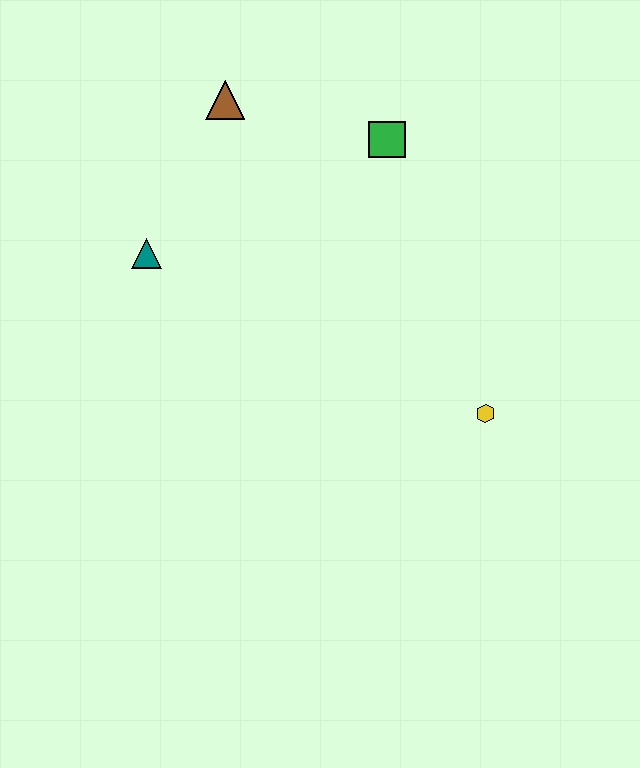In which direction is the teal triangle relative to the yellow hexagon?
The teal triangle is to the left of the yellow hexagon.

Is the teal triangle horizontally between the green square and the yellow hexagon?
No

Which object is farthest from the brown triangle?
The yellow hexagon is farthest from the brown triangle.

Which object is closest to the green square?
The brown triangle is closest to the green square.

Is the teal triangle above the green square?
No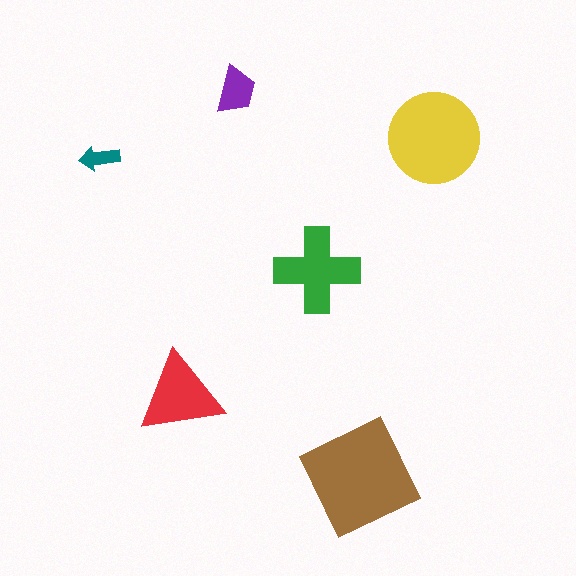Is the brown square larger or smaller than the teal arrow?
Larger.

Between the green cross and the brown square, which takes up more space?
The brown square.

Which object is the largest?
The brown square.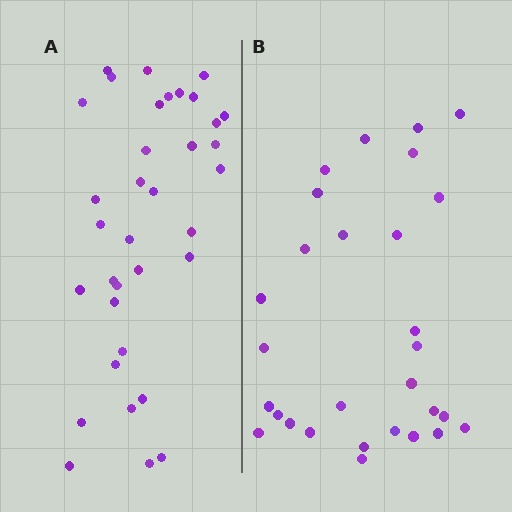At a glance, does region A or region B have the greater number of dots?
Region A (the left region) has more dots.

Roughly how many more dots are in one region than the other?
Region A has about 6 more dots than region B.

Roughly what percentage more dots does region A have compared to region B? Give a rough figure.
About 20% more.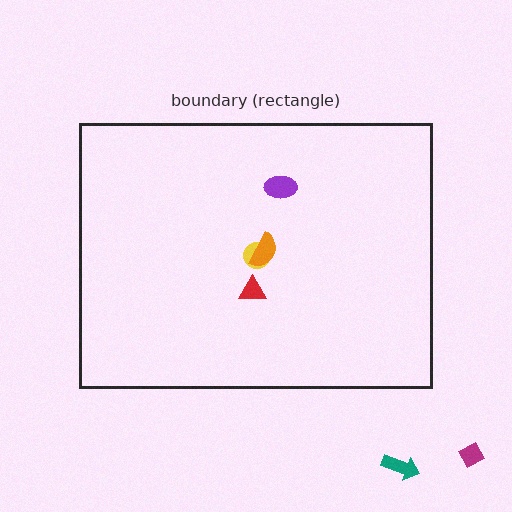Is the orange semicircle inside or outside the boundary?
Inside.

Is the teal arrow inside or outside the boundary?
Outside.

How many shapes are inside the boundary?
4 inside, 2 outside.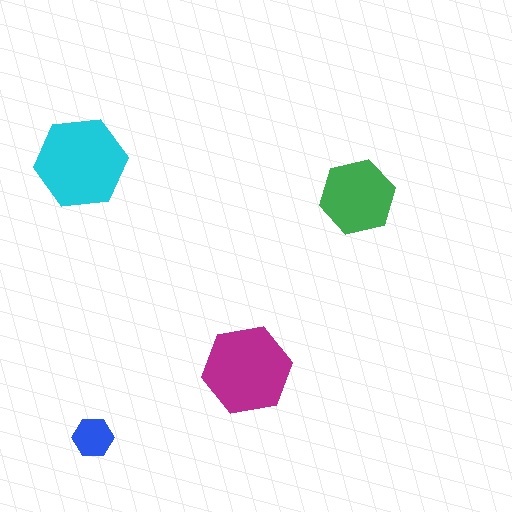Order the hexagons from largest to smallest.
the cyan one, the magenta one, the green one, the blue one.